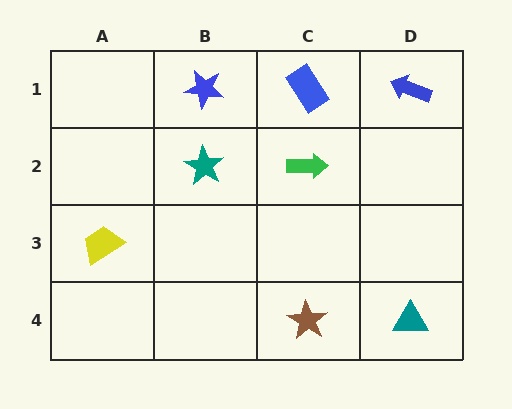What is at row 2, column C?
A green arrow.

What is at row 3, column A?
A yellow trapezoid.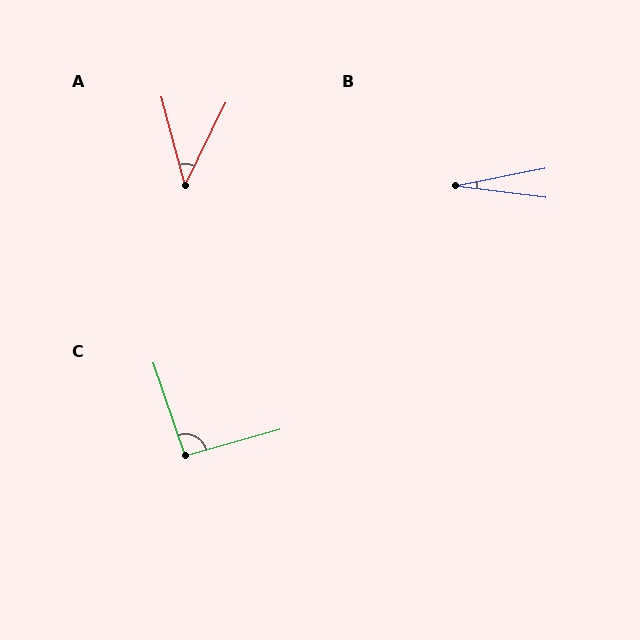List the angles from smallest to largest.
B (18°), A (41°), C (93°).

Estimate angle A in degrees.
Approximately 41 degrees.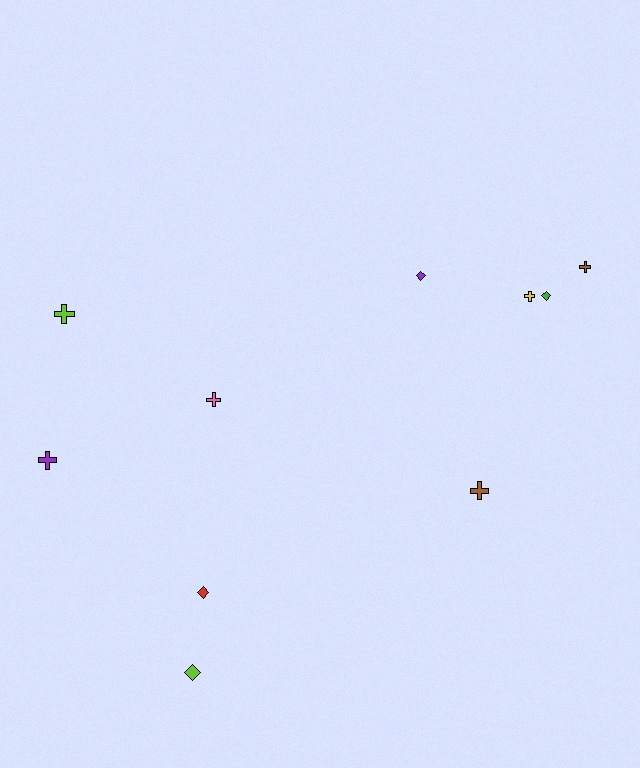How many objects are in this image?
There are 10 objects.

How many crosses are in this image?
There are 6 crosses.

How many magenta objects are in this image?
There are no magenta objects.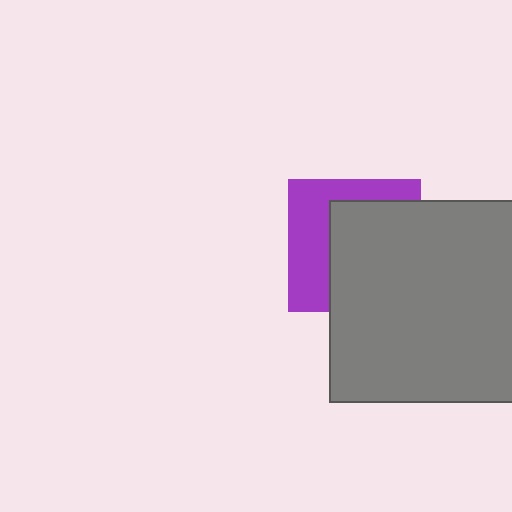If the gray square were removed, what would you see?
You would see the complete purple square.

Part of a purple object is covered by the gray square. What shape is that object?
It is a square.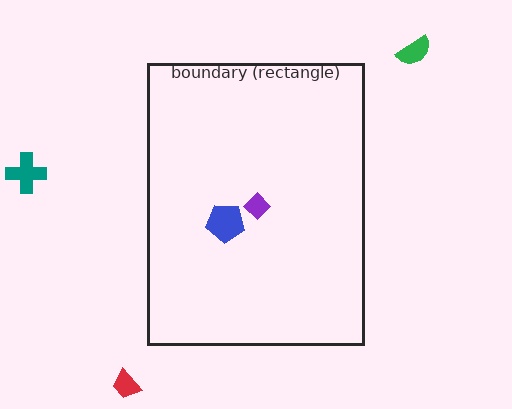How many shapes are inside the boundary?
2 inside, 3 outside.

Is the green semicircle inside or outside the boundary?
Outside.